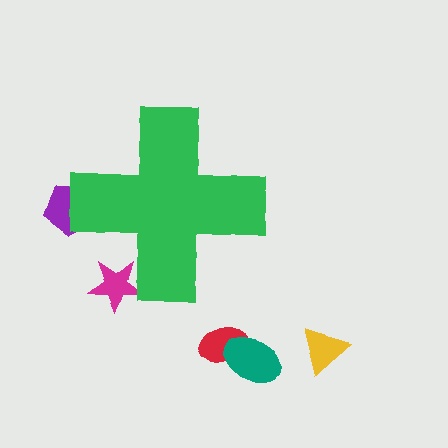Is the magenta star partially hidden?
Yes, the magenta star is partially hidden behind the green cross.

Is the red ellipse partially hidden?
No, the red ellipse is fully visible.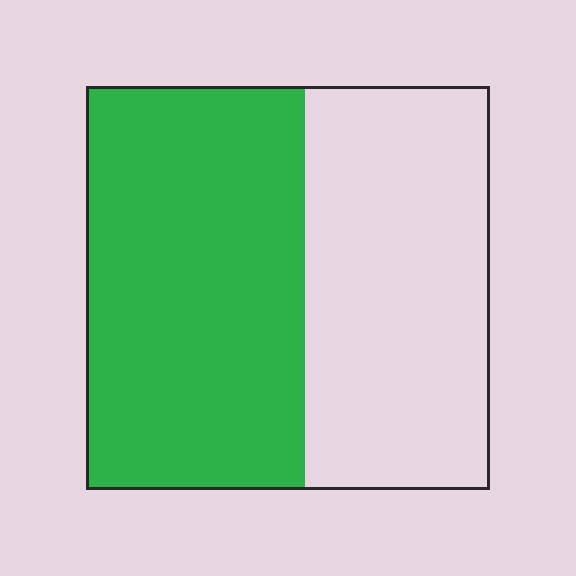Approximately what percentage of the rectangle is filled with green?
Approximately 55%.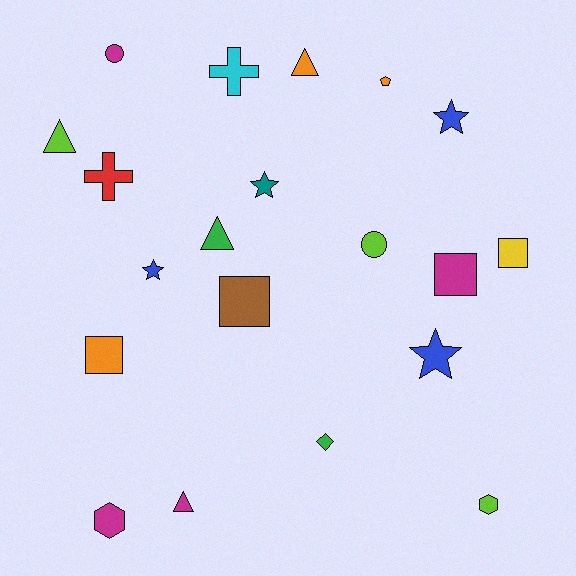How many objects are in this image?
There are 20 objects.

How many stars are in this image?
There are 4 stars.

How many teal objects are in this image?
There is 1 teal object.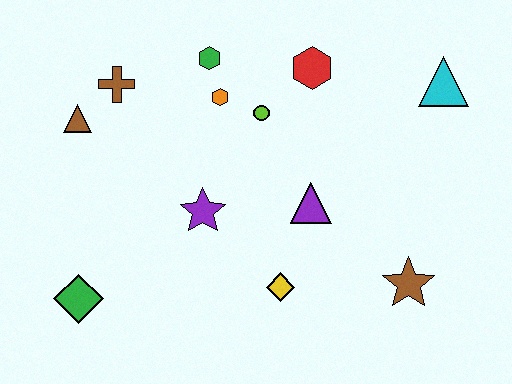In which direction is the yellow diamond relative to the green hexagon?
The yellow diamond is below the green hexagon.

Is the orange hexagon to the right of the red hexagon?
No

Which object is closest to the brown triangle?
The brown cross is closest to the brown triangle.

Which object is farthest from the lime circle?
The green diamond is farthest from the lime circle.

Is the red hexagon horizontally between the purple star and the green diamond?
No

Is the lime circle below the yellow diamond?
No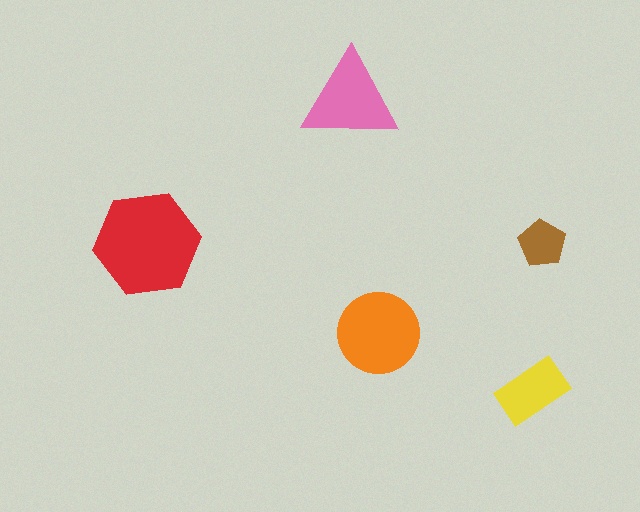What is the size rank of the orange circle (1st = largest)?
2nd.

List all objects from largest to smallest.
The red hexagon, the orange circle, the pink triangle, the yellow rectangle, the brown pentagon.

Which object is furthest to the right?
The brown pentagon is rightmost.